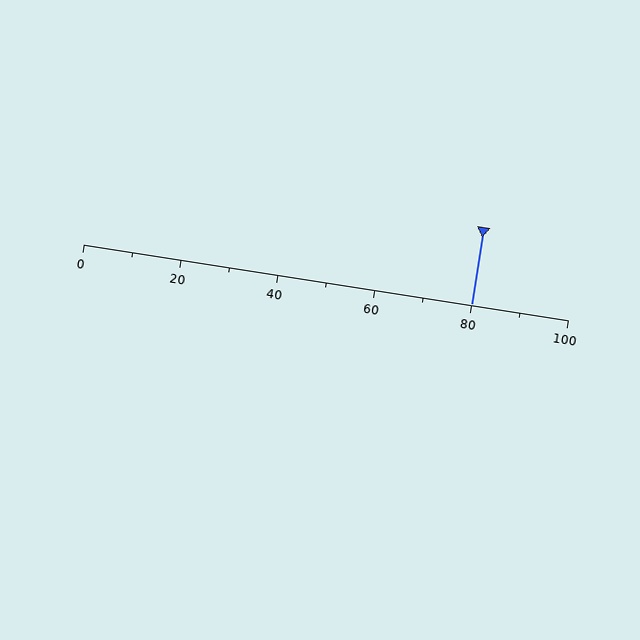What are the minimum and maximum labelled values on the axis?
The axis runs from 0 to 100.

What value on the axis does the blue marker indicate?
The marker indicates approximately 80.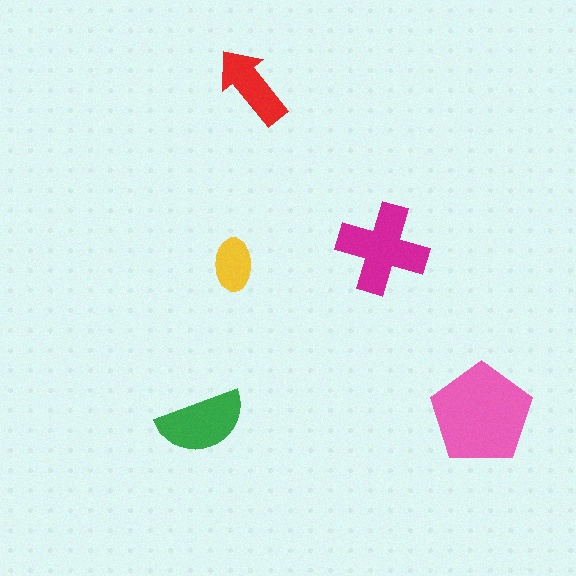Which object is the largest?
The pink pentagon.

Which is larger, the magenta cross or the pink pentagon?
The pink pentagon.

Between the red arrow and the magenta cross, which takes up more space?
The magenta cross.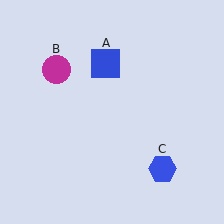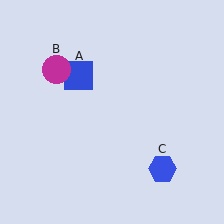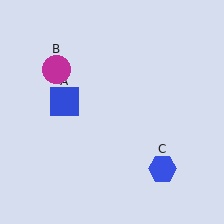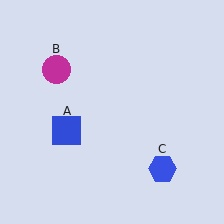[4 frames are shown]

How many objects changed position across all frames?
1 object changed position: blue square (object A).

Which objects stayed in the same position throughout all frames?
Magenta circle (object B) and blue hexagon (object C) remained stationary.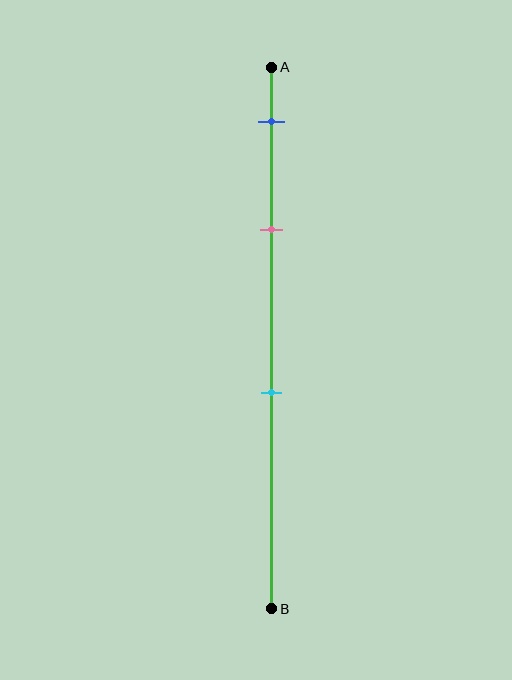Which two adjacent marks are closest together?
The blue and pink marks are the closest adjacent pair.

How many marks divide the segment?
There are 3 marks dividing the segment.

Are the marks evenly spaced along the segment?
No, the marks are not evenly spaced.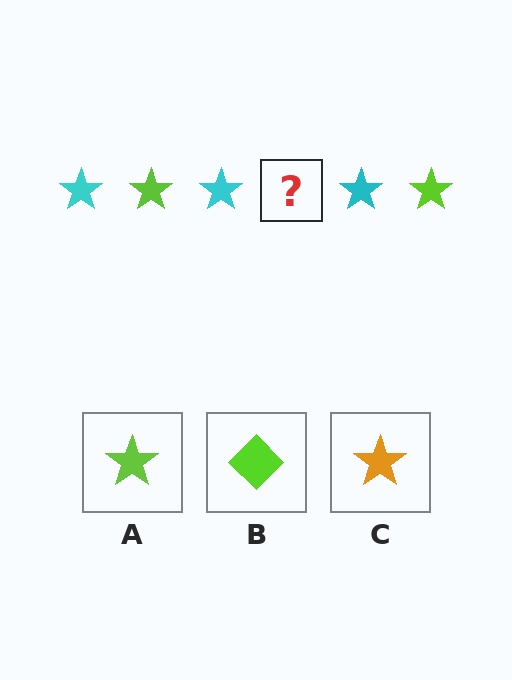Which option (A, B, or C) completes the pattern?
A.